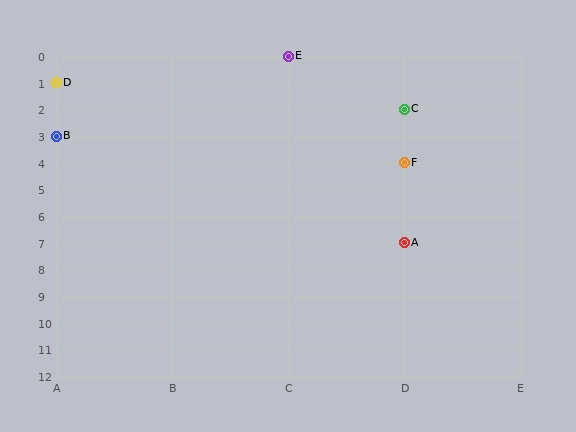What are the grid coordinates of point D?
Point D is at grid coordinates (A, 1).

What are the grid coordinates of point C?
Point C is at grid coordinates (D, 2).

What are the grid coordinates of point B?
Point B is at grid coordinates (A, 3).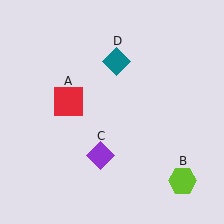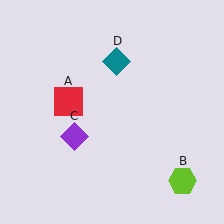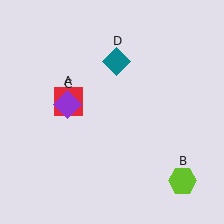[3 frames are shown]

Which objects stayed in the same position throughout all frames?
Red square (object A) and lime hexagon (object B) and teal diamond (object D) remained stationary.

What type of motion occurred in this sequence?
The purple diamond (object C) rotated clockwise around the center of the scene.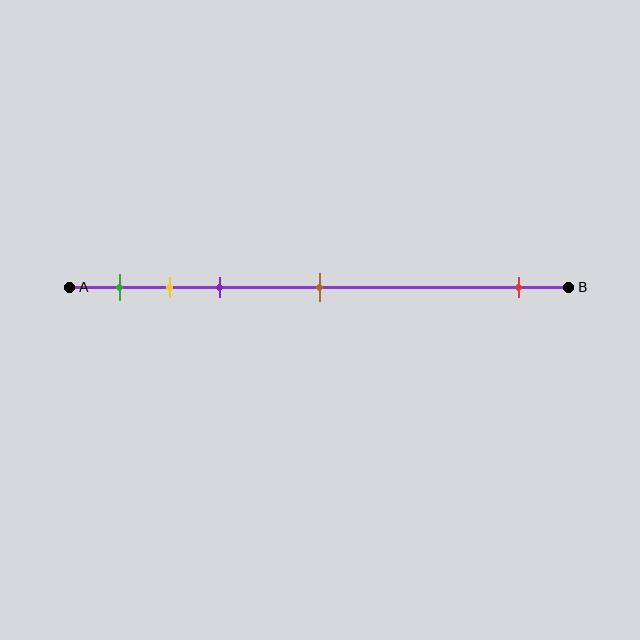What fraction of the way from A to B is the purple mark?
The purple mark is approximately 30% (0.3) of the way from A to B.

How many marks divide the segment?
There are 5 marks dividing the segment.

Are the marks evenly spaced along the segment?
No, the marks are not evenly spaced.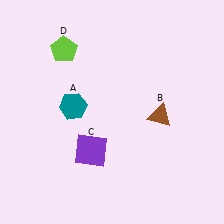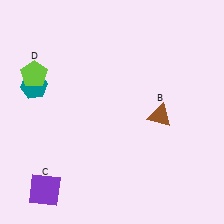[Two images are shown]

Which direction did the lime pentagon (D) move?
The lime pentagon (D) moved left.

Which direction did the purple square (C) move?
The purple square (C) moved left.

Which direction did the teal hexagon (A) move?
The teal hexagon (A) moved left.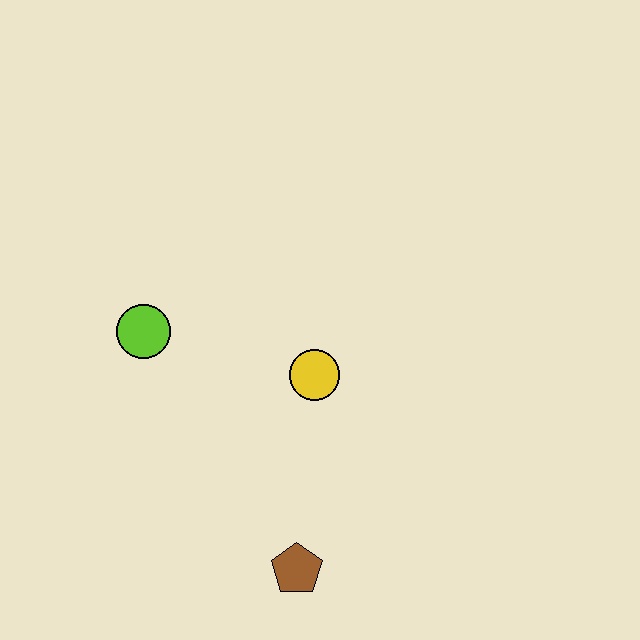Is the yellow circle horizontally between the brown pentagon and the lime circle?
No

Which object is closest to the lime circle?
The yellow circle is closest to the lime circle.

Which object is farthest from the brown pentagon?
The lime circle is farthest from the brown pentagon.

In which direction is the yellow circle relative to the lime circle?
The yellow circle is to the right of the lime circle.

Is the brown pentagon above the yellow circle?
No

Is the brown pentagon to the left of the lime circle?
No